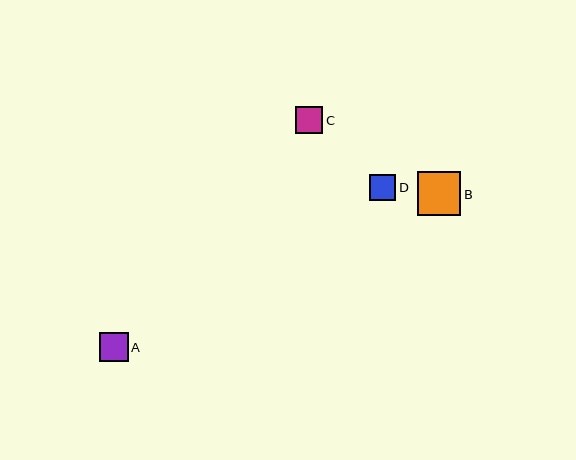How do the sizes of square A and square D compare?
Square A and square D are approximately the same size.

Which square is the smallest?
Square D is the smallest with a size of approximately 26 pixels.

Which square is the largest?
Square B is the largest with a size of approximately 43 pixels.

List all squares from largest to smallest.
From largest to smallest: B, A, C, D.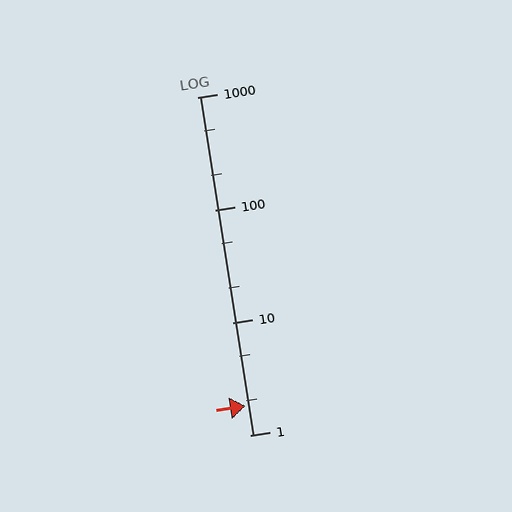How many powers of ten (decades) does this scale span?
The scale spans 3 decades, from 1 to 1000.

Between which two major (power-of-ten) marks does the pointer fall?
The pointer is between 1 and 10.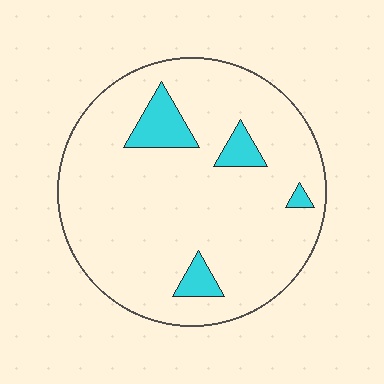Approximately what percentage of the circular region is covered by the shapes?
Approximately 10%.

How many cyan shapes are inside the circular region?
4.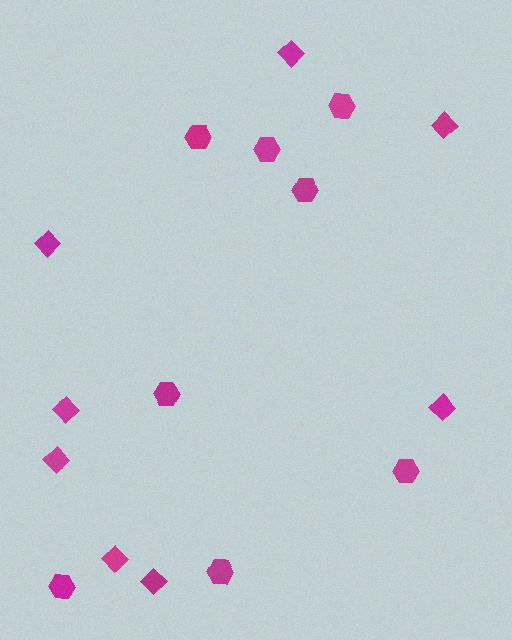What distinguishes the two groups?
There are 2 groups: one group of hexagons (8) and one group of diamonds (8).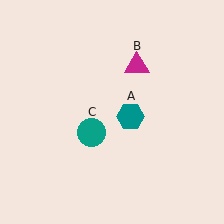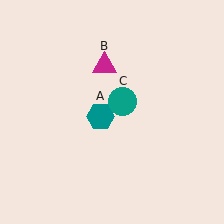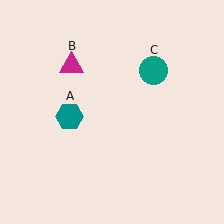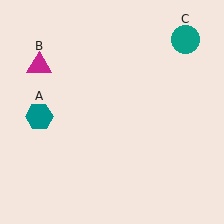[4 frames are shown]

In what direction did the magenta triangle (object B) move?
The magenta triangle (object B) moved left.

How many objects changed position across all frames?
3 objects changed position: teal hexagon (object A), magenta triangle (object B), teal circle (object C).